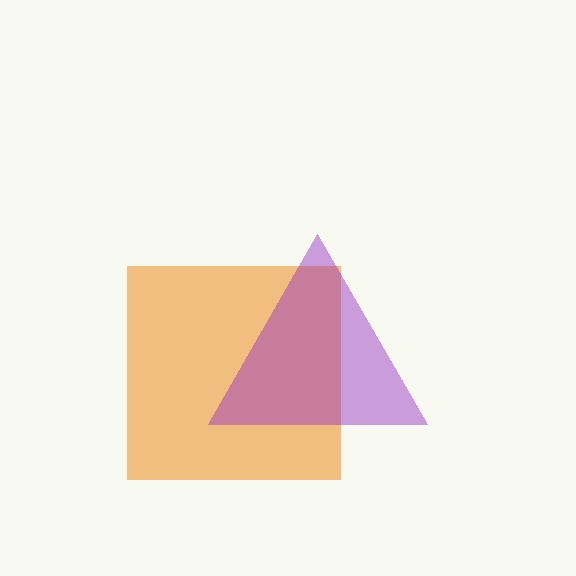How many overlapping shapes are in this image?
There are 2 overlapping shapes in the image.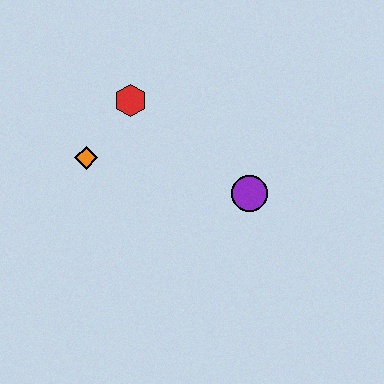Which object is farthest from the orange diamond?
The purple circle is farthest from the orange diamond.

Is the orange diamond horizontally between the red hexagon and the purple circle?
No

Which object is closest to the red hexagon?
The orange diamond is closest to the red hexagon.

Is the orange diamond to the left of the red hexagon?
Yes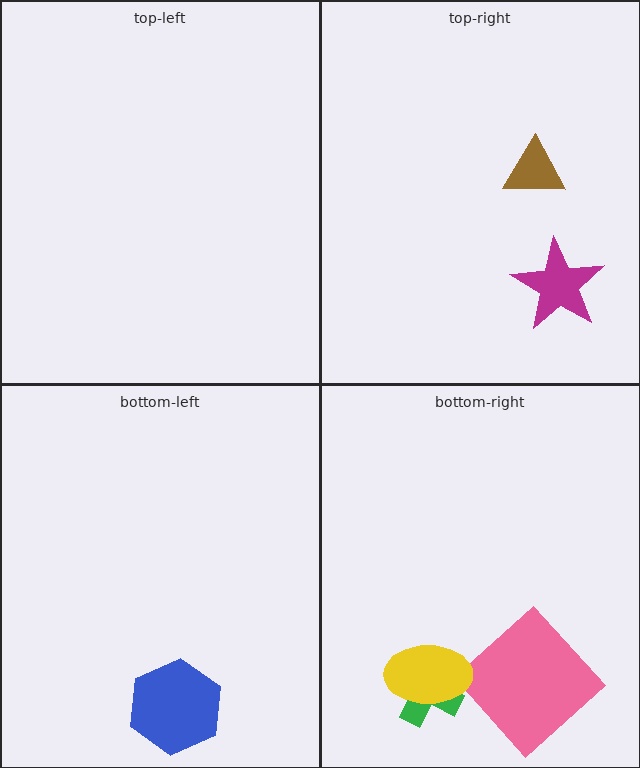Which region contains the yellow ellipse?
The bottom-right region.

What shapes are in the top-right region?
The brown triangle, the magenta star.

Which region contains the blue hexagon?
The bottom-left region.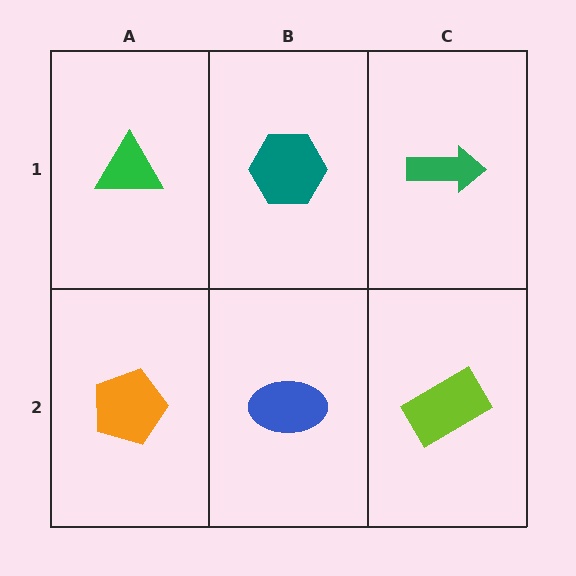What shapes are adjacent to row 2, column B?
A teal hexagon (row 1, column B), an orange pentagon (row 2, column A), a lime rectangle (row 2, column C).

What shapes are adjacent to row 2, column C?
A green arrow (row 1, column C), a blue ellipse (row 2, column B).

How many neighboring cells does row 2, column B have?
3.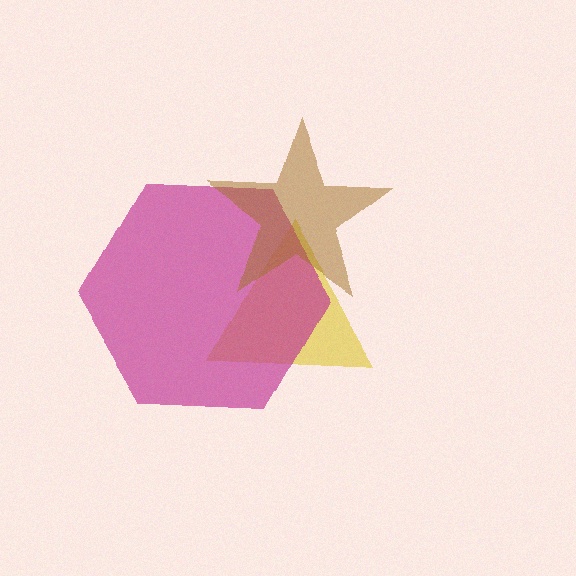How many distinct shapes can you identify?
There are 3 distinct shapes: a yellow triangle, a magenta hexagon, a brown star.